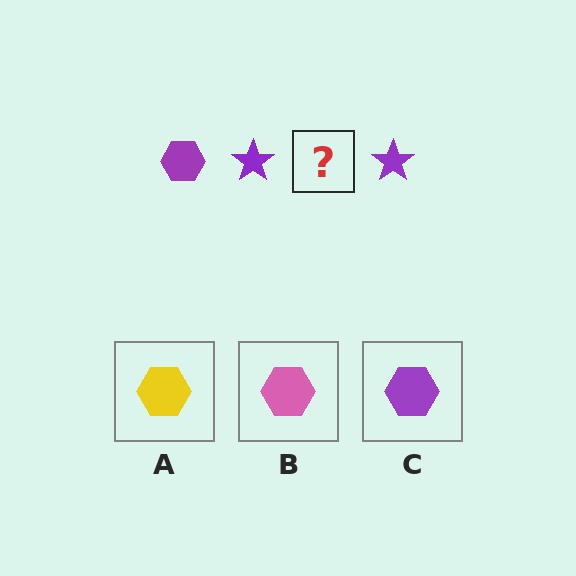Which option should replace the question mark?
Option C.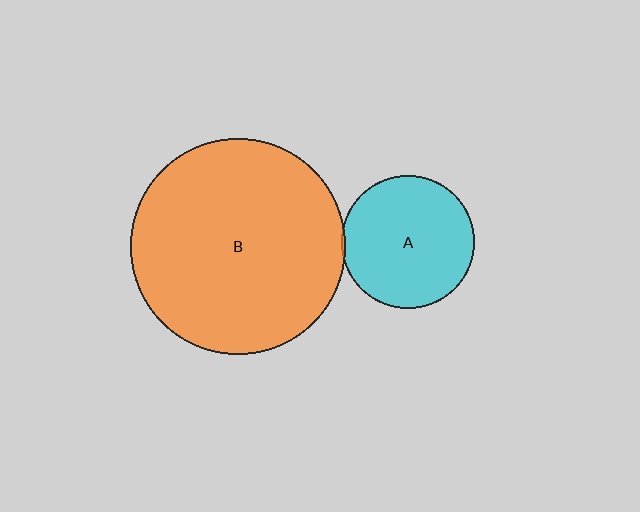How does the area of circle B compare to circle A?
Approximately 2.6 times.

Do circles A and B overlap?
Yes.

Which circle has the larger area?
Circle B (orange).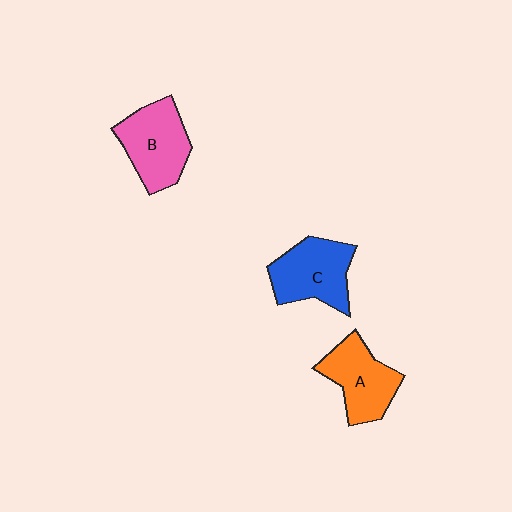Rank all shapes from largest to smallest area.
From largest to smallest: B (pink), C (blue), A (orange).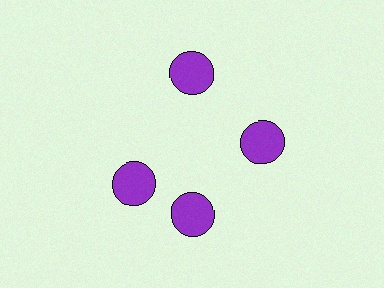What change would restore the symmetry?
The symmetry would be restored by rotating it back into even spacing with its neighbors so that all 4 circles sit at equal angles and equal distance from the center.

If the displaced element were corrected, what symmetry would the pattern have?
It would have 4-fold rotational symmetry — the pattern would map onto itself every 90 degrees.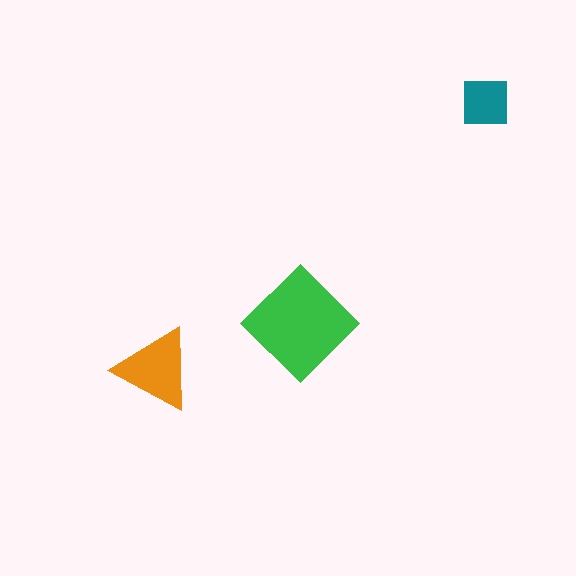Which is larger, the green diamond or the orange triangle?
The green diamond.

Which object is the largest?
The green diamond.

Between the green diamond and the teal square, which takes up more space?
The green diamond.